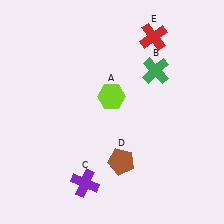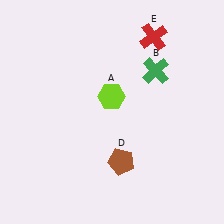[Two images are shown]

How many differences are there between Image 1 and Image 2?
There is 1 difference between the two images.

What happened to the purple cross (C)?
The purple cross (C) was removed in Image 2. It was in the bottom-left area of Image 1.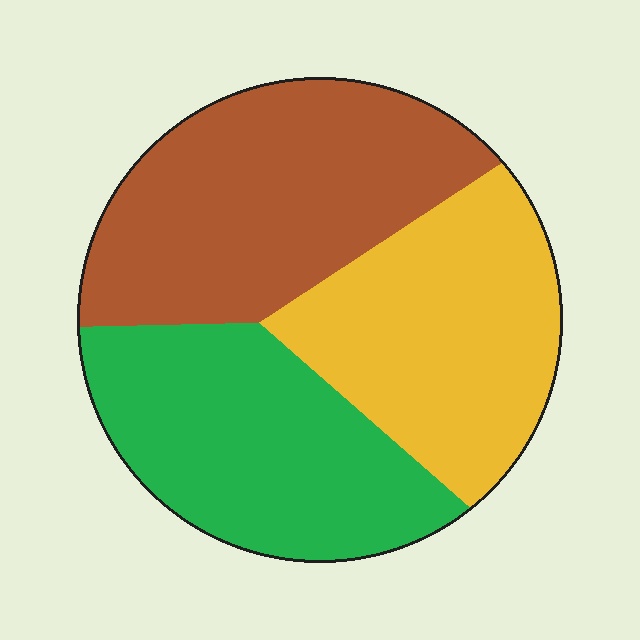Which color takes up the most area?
Brown, at roughly 35%.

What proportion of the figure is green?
Green takes up about one third (1/3) of the figure.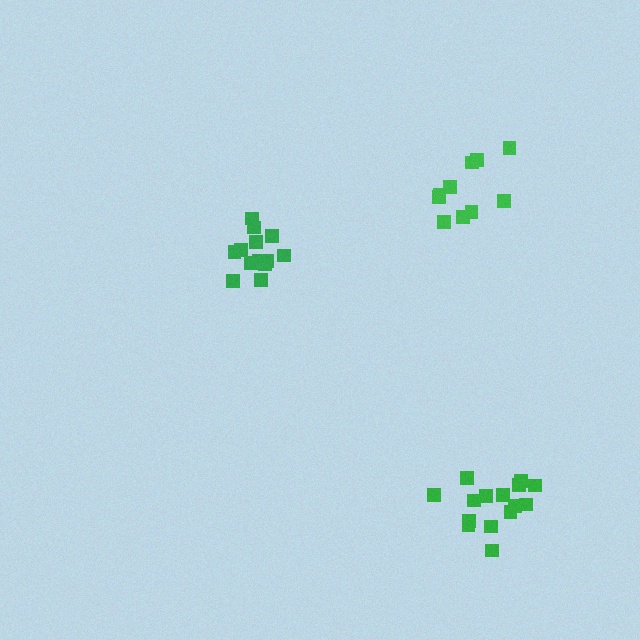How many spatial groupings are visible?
There are 3 spatial groupings.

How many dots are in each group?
Group 1: 10 dots, Group 2: 13 dots, Group 3: 15 dots (38 total).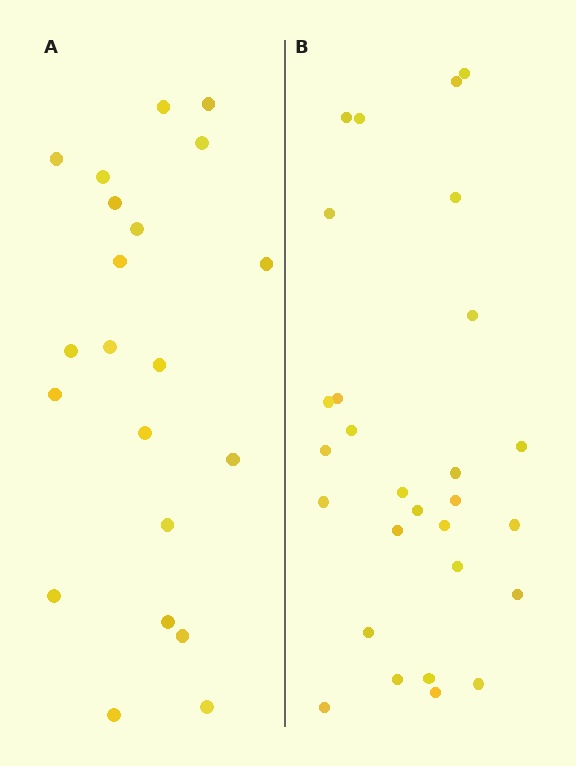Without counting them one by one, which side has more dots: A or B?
Region B (the right region) has more dots.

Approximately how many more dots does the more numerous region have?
Region B has roughly 8 or so more dots than region A.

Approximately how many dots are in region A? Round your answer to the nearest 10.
About 20 dots. (The exact count is 21, which rounds to 20.)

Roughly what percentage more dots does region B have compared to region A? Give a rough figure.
About 35% more.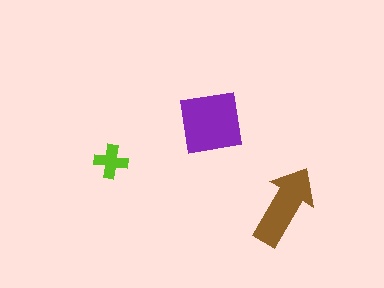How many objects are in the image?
There are 3 objects in the image.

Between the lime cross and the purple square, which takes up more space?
The purple square.